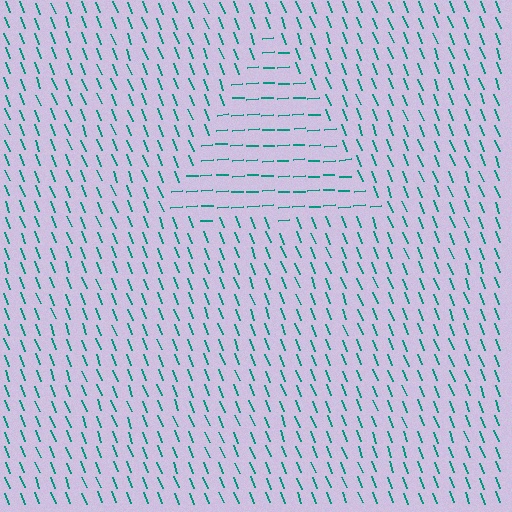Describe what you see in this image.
The image is filled with small teal line segments. A triangle region in the image has lines oriented differently from the surrounding lines, creating a visible texture boundary.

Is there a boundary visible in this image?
Yes, there is a texture boundary formed by a change in line orientation.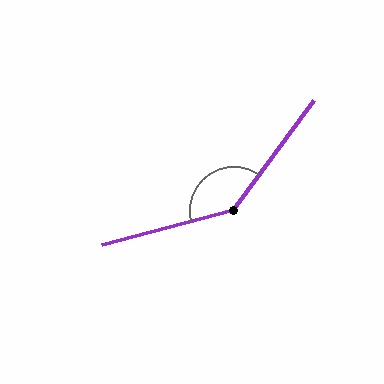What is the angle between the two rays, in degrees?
Approximately 141 degrees.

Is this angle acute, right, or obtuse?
It is obtuse.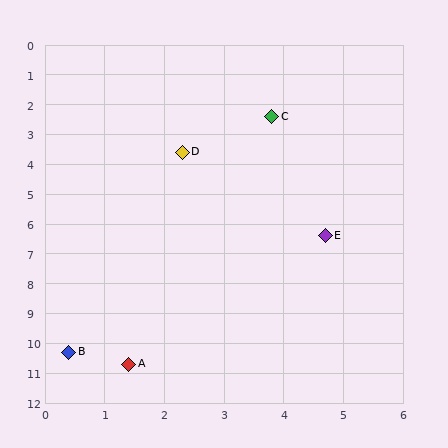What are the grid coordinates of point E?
Point E is at approximately (4.7, 6.4).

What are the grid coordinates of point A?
Point A is at approximately (1.4, 10.7).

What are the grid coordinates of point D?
Point D is at approximately (2.3, 3.6).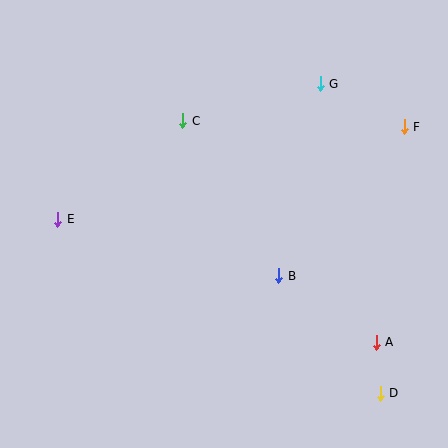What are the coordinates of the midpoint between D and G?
The midpoint between D and G is at (350, 238).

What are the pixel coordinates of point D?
Point D is at (380, 393).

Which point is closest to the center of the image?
Point B at (279, 276) is closest to the center.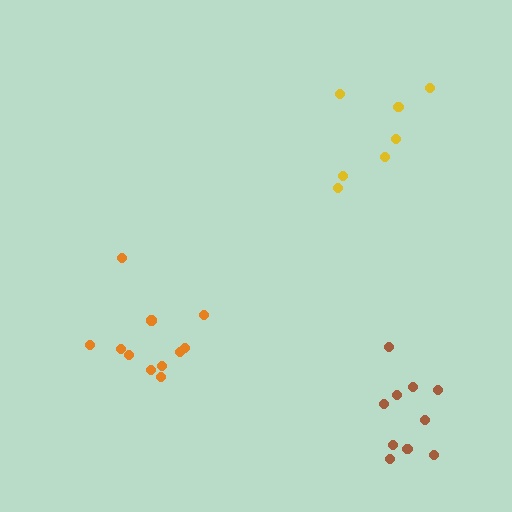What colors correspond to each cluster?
The clusters are colored: yellow, brown, orange.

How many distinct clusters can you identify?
There are 3 distinct clusters.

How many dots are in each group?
Group 1: 7 dots, Group 2: 10 dots, Group 3: 11 dots (28 total).